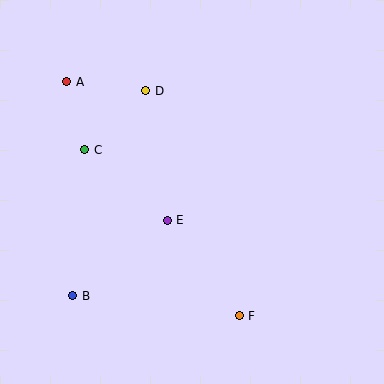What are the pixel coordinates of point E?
Point E is at (167, 220).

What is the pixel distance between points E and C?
The distance between E and C is 109 pixels.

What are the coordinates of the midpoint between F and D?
The midpoint between F and D is at (192, 203).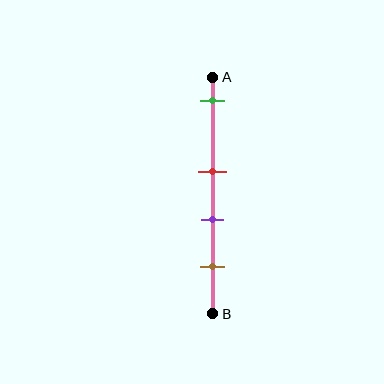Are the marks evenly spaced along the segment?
No, the marks are not evenly spaced.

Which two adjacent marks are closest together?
The red and purple marks are the closest adjacent pair.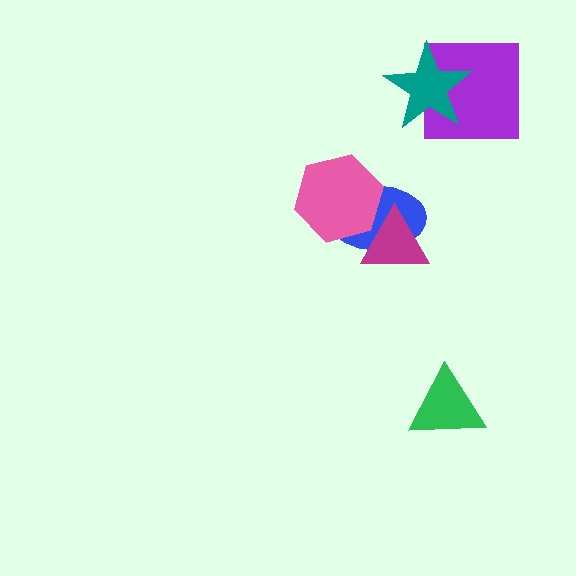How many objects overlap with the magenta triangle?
2 objects overlap with the magenta triangle.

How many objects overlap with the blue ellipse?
2 objects overlap with the blue ellipse.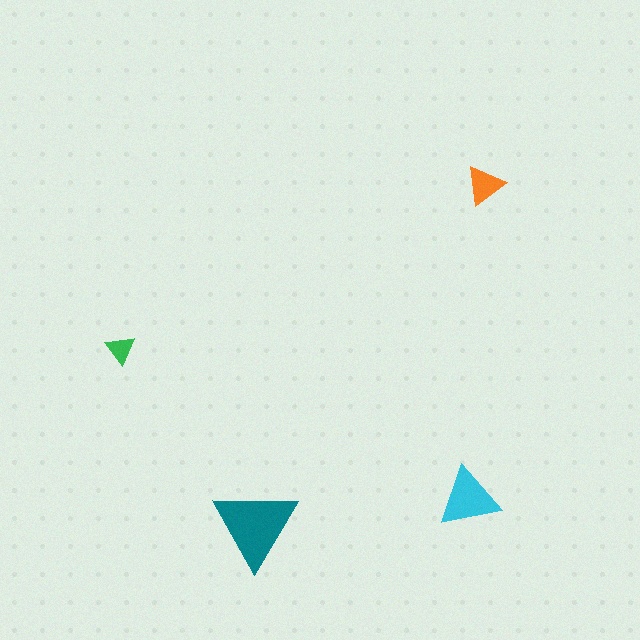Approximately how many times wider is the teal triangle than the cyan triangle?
About 1.5 times wider.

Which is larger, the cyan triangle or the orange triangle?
The cyan one.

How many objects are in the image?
There are 4 objects in the image.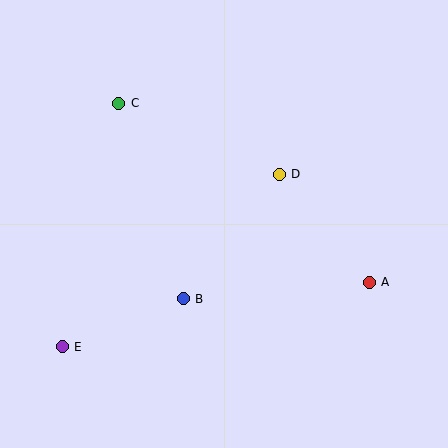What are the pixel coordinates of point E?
Point E is at (62, 347).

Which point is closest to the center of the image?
Point D at (279, 174) is closest to the center.